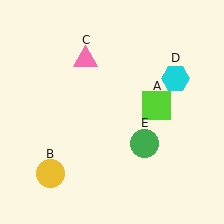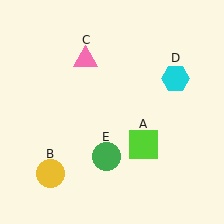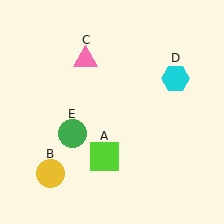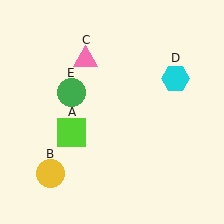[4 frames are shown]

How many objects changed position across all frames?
2 objects changed position: lime square (object A), green circle (object E).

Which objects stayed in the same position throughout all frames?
Yellow circle (object B) and pink triangle (object C) and cyan hexagon (object D) remained stationary.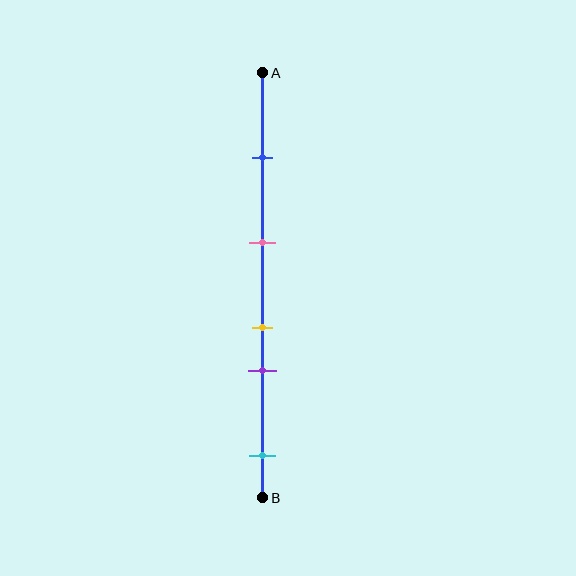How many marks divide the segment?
There are 5 marks dividing the segment.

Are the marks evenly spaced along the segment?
No, the marks are not evenly spaced.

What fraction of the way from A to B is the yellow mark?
The yellow mark is approximately 60% (0.6) of the way from A to B.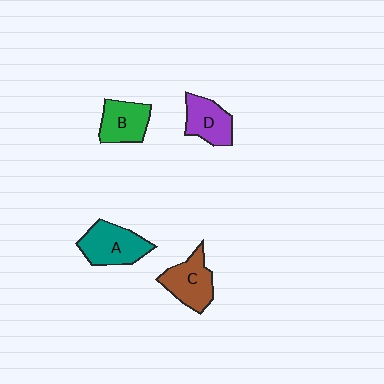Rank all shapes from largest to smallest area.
From largest to smallest: A (teal), C (brown), B (green), D (purple).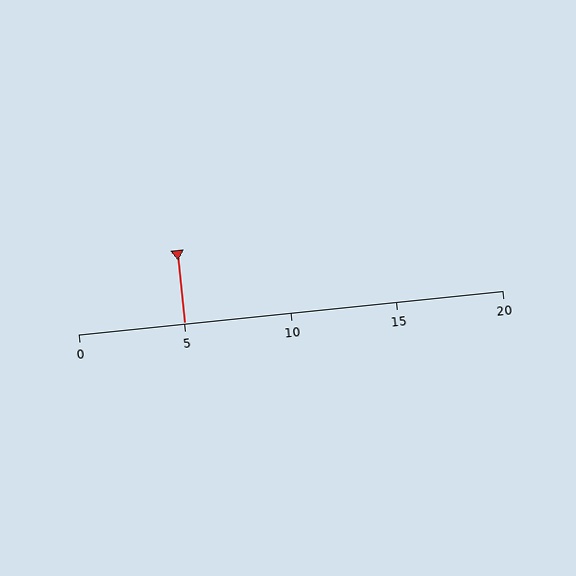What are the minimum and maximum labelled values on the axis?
The axis runs from 0 to 20.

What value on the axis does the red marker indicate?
The marker indicates approximately 5.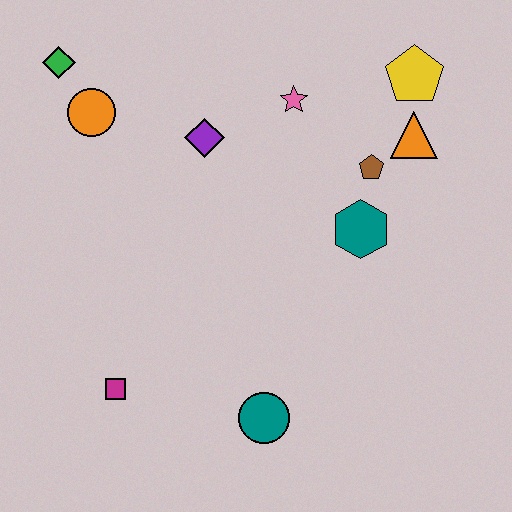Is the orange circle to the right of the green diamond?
Yes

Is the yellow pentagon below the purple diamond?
No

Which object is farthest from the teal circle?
The green diamond is farthest from the teal circle.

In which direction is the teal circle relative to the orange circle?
The teal circle is below the orange circle.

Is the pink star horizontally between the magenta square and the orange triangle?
Yes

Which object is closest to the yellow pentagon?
The orange triangle is closest to the yellow pentagon.